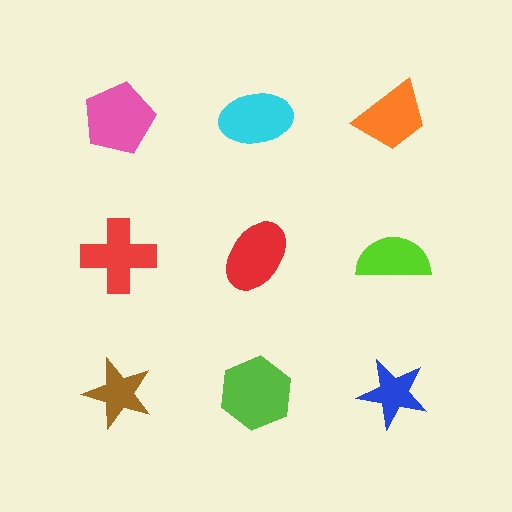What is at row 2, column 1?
A red cross.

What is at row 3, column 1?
A brown star.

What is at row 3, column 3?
A blue star.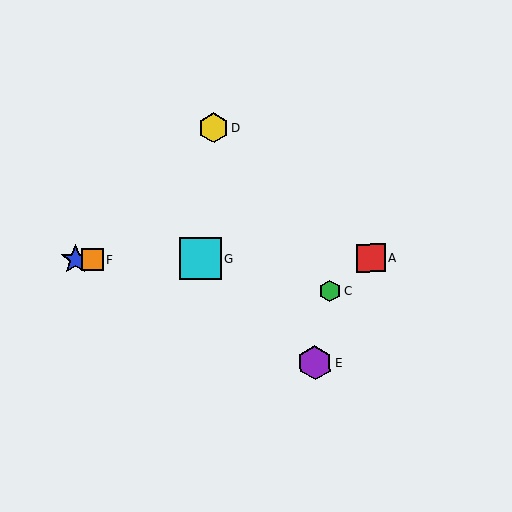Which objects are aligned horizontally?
Objects A, B, F, G are aligned horizontally.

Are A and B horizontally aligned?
Yes, both are at y≈258.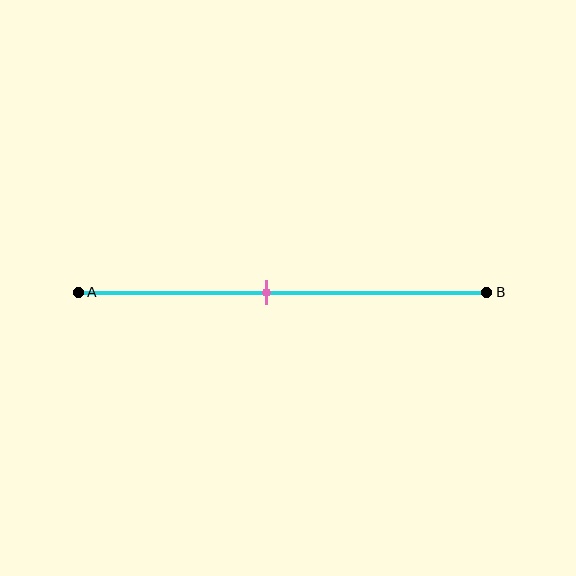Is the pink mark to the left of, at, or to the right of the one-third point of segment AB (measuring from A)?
The pink mark is to the right of the one-third point of segment AB.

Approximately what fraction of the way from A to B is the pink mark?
The pink mark is approximately 45% of the way from A to B.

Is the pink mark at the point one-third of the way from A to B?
No, the mark is at about 45% from A, not at the 33% one-third point.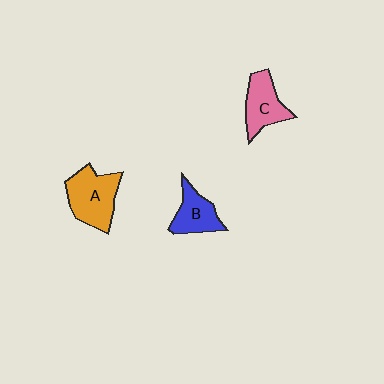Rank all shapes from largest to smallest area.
From largest to smallest: A (orange), C (pink), B (blue).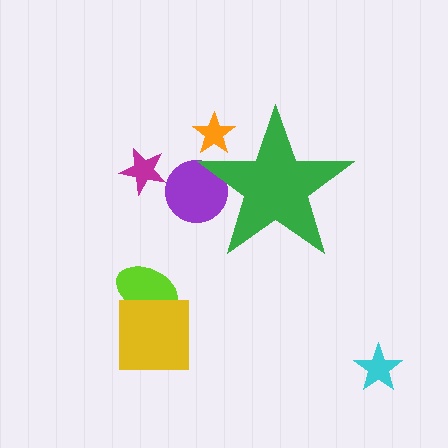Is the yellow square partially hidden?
No, the yellow square is fully visible.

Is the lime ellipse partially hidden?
No, the lime ellipse is fully visible.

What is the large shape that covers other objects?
A green star.